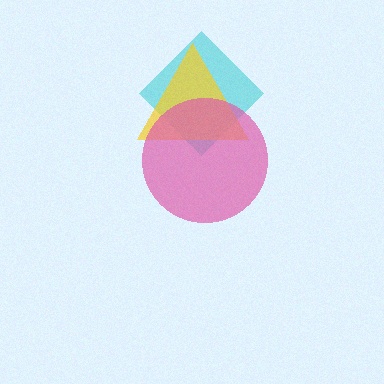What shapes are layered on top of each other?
The layered shapes are: a cyan diamond, a yellow triangle, a pink circle.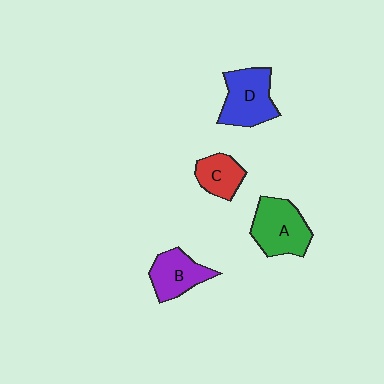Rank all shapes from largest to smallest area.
From largest to smallest: A (green), D (blue), B (purple), C (red).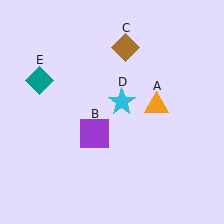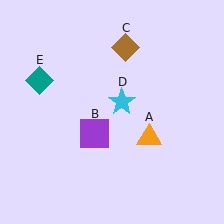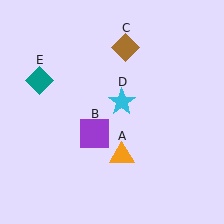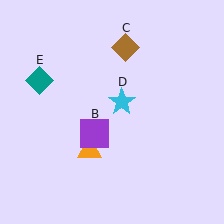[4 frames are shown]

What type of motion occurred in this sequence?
The orange triangle (object A) rotated clockwise around the center of the scene.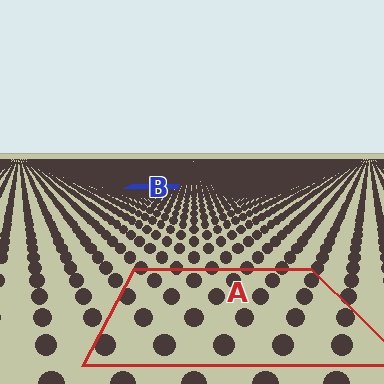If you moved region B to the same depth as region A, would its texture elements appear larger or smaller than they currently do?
They would appear larger. At a closer depth, the same texture elements are projected at a bigger on-screen size.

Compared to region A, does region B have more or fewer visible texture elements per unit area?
Region B has more texture elements per unit area — they are packed more densely because it is farther away.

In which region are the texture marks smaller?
The texture marks are smaller in region B, because it is farther away.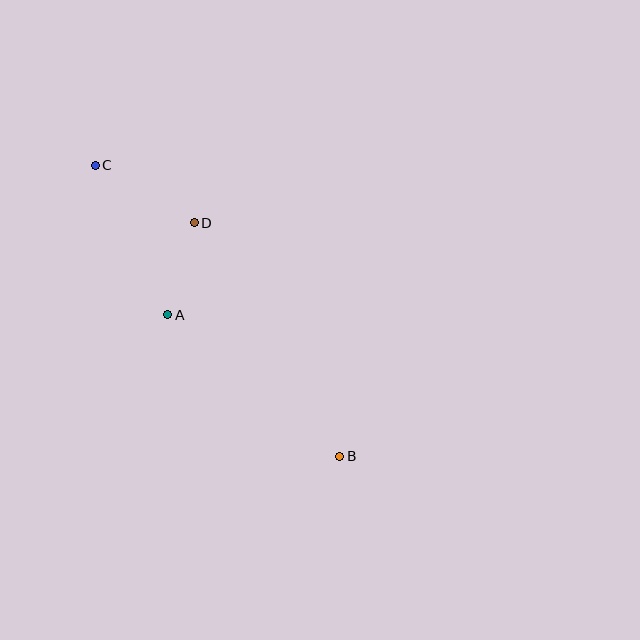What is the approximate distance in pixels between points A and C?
The distance between A and C is approximately 166 pixels.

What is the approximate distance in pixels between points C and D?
The distance between C and D is approximately 114 pixels.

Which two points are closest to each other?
Points A and D are closest to each other.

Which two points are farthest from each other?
Points B and C are farthest from each other.